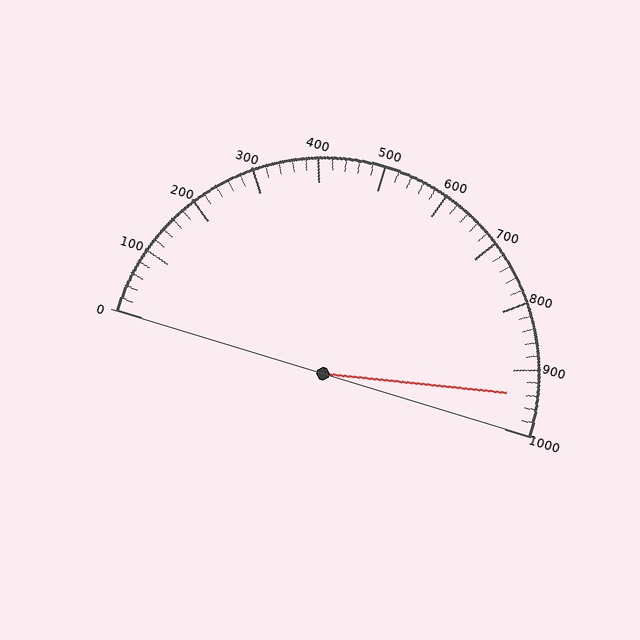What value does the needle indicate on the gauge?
The needle indicates approximately 940.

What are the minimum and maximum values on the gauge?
The gauge ranges from 0 to 1000.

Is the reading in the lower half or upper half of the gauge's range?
The reading is in the upper half of the range (0 to 1000).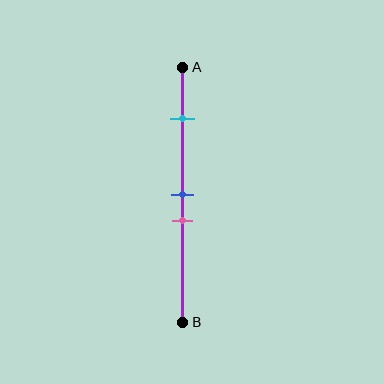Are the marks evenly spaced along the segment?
No, the marks are not evenly spaced.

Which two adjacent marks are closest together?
The blue and pink marks are the closest adjacent pair.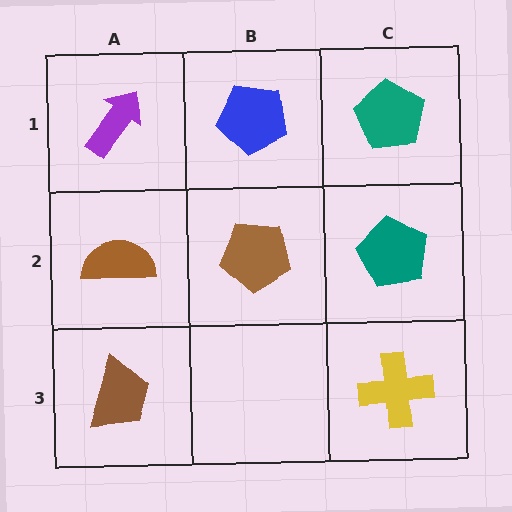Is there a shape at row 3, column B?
No, that cell is empty.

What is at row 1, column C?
A teal pentagon.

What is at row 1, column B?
A blue pentagon.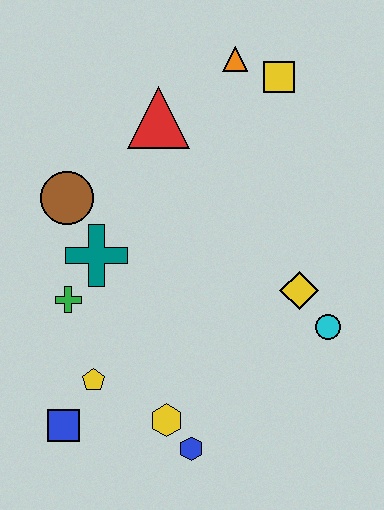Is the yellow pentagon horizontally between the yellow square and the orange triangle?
No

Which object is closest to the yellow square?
The orange triangle is closest to the yellow square.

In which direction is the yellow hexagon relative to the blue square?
The yellow hexagon is to the right of the blue square.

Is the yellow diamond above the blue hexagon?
Yes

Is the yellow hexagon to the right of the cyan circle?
No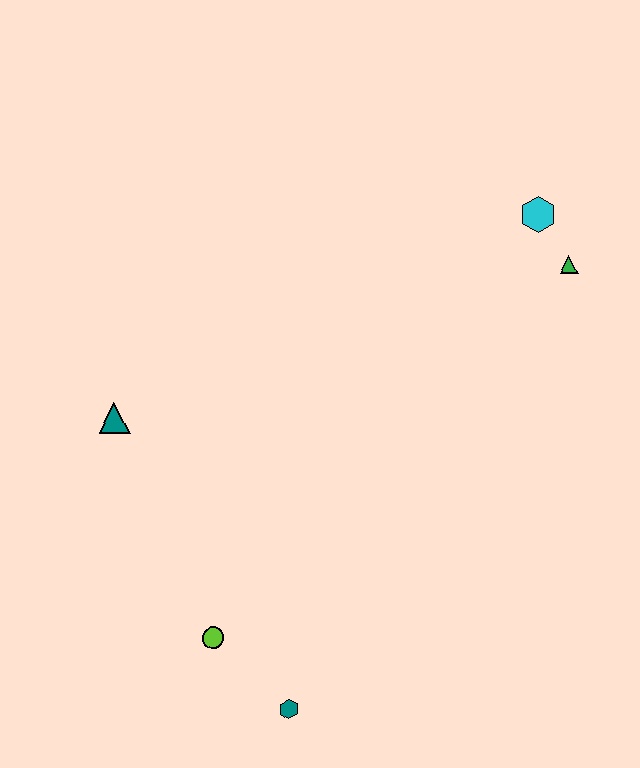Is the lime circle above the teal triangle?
No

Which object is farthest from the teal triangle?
The green triangle is farthest from the teal triangle.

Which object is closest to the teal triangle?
The lime circle is closest to the teal triangle.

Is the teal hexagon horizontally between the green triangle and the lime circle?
Yes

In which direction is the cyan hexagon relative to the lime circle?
The cyan hexagon is above the lime circle.